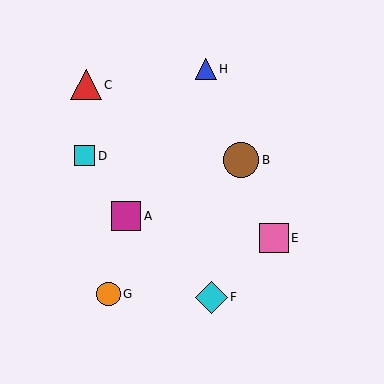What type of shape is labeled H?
Shape H is a blue triangle.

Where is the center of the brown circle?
The center of the brown circle is at (241, 160).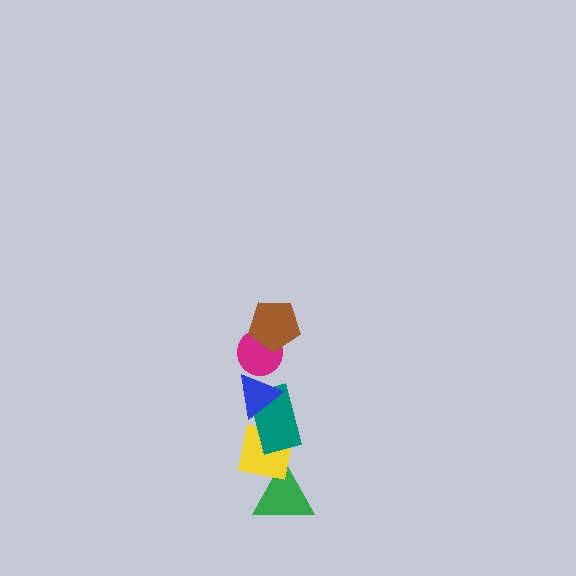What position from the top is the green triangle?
The green triangle is 6th from the top.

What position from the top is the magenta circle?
The magenta circle is 2nd from the top.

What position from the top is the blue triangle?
The blue triangle is 3rd from the top.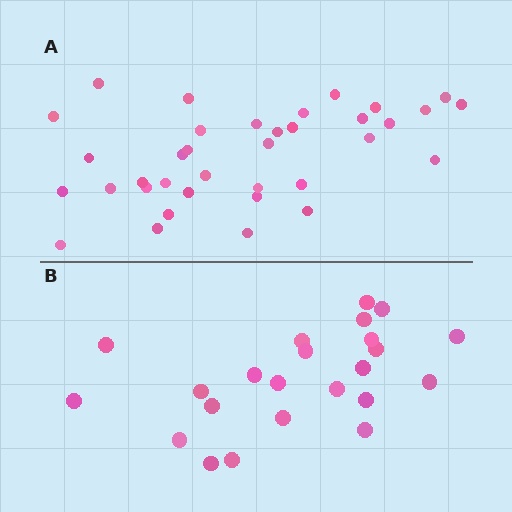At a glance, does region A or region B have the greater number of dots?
Region A (the top region) has more dots.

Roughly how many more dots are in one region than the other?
Region A has approximately 15 more dots than region B.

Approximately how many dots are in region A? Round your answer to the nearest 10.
About 40 dots. (The exact count is 36, which rounds to 40.)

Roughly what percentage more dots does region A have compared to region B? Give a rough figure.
About 55% more.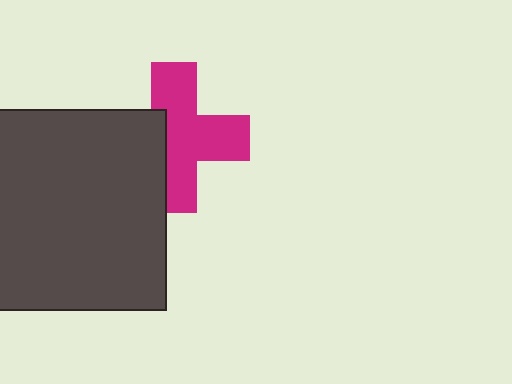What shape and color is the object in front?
The object in front is a dark gray square.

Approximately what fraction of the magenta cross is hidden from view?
Roughly 34% of the magenta cross is hidden behind the dark gray square.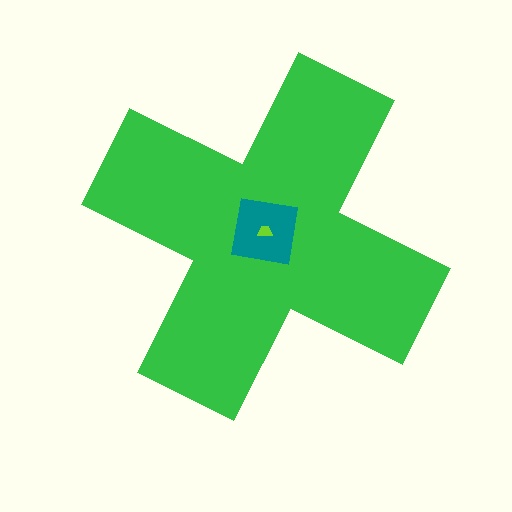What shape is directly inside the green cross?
The teal square.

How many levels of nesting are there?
3.